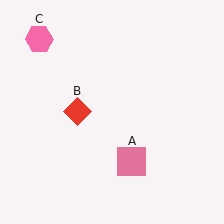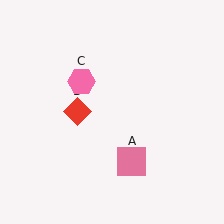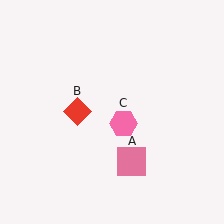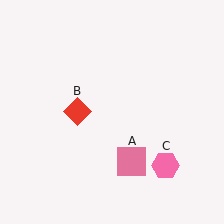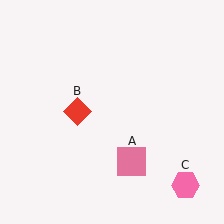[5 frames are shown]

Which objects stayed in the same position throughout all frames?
Pink square (object A) and red diamond (object B) remained stationary.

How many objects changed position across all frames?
1 object changed position: pink hexagon (object C).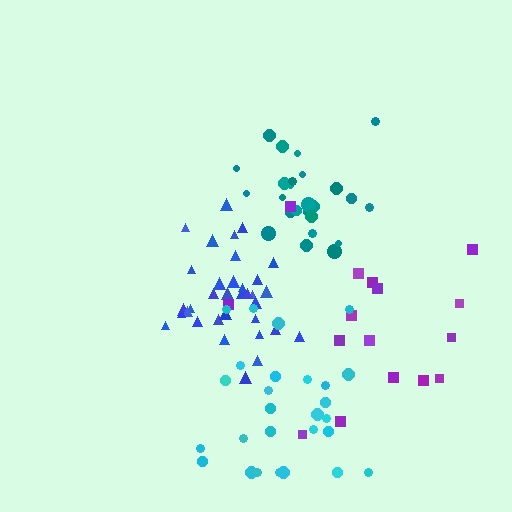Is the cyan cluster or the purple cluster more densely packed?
Cyan.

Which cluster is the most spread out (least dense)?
Purple.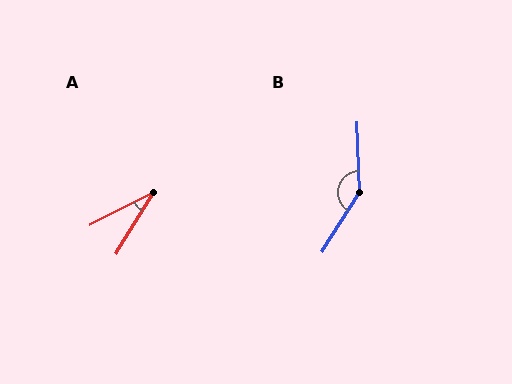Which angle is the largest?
B, at approximately 145 degrees.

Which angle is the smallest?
A, at approximately 31 degrees.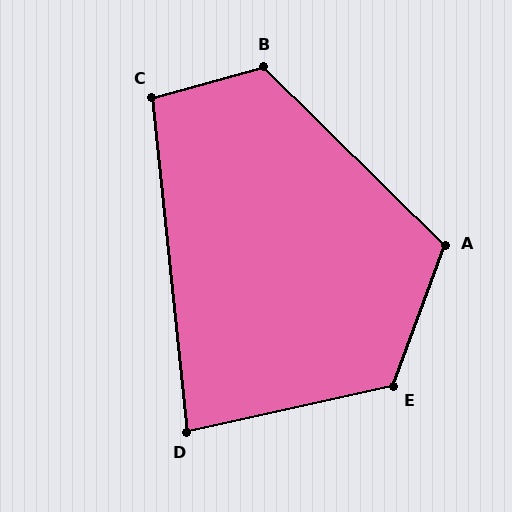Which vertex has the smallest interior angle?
D, at approximately 83 degrees.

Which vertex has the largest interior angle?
E, at approximately 123 degrees.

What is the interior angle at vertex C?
Approximately 100 degrees (obtuse).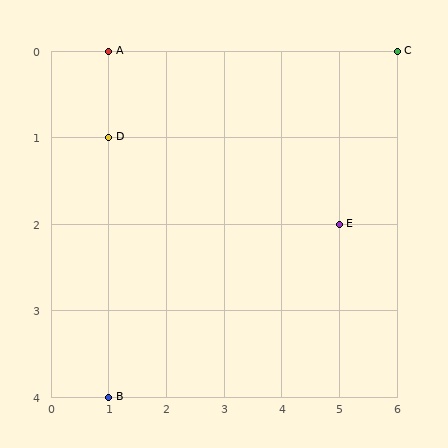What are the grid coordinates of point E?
Point E is at grid coordinates (5, 2).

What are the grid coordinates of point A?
Point A is at grid coordinates (1, 0).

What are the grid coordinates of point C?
Point C is at grid coordinates (6, 0).